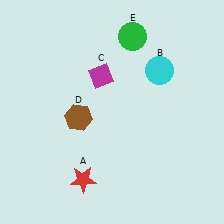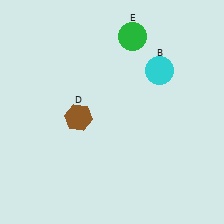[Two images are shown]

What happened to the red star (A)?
The red star (A) was removed in Image 2. It was in the bottom-left area of Image 1.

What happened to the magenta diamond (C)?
The magenta diamond (C) was removed in Image 2. It was in the top-left area of Image 1.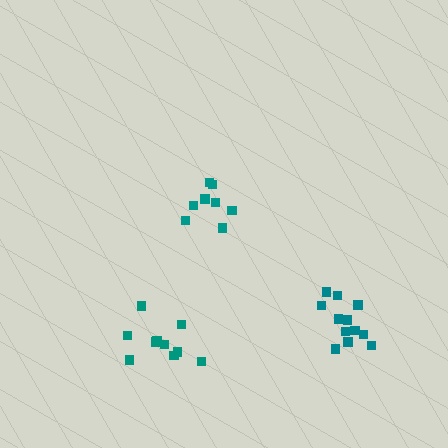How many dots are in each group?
Group 1: 9 dots, Group 2: 10 dots, Group 3: 12 dots (31 total).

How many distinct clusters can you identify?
There are 3 distinct clusters.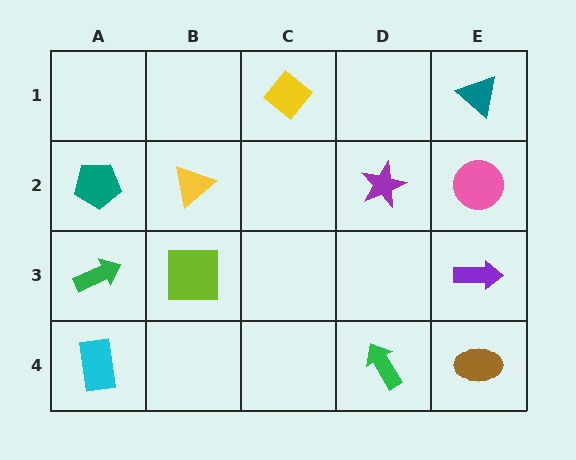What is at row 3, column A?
A green arrow.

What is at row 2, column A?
A teal pentagon.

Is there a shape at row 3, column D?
No, that cell is empty.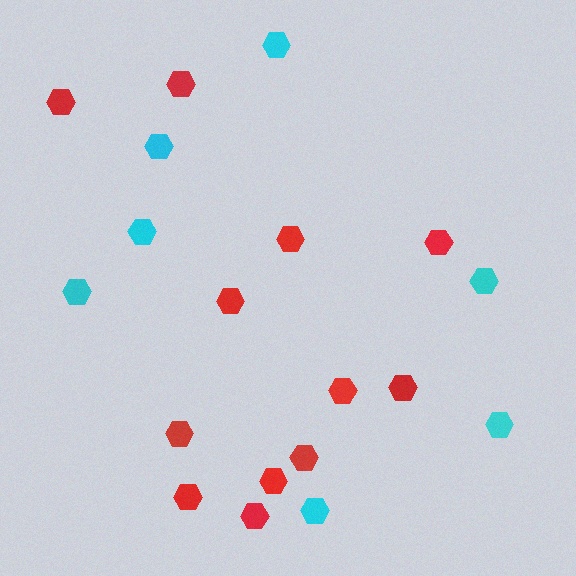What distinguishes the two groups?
There are 2 groups: one group of red hexagons (12) and one group of cyan hexagons (7).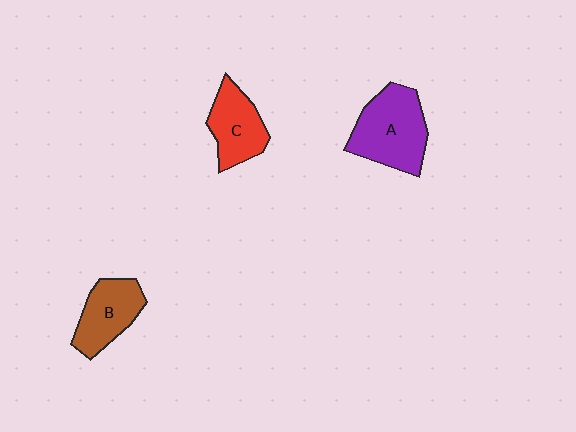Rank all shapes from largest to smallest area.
From largest to smallest: A (purple), B (brown), C (red).